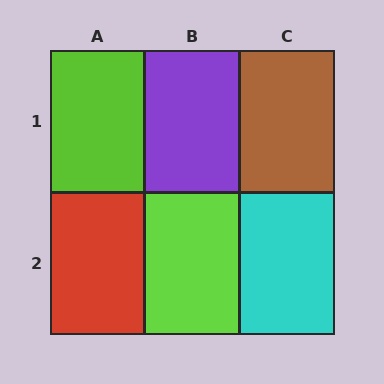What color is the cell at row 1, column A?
Lime.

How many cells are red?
1 cell is red.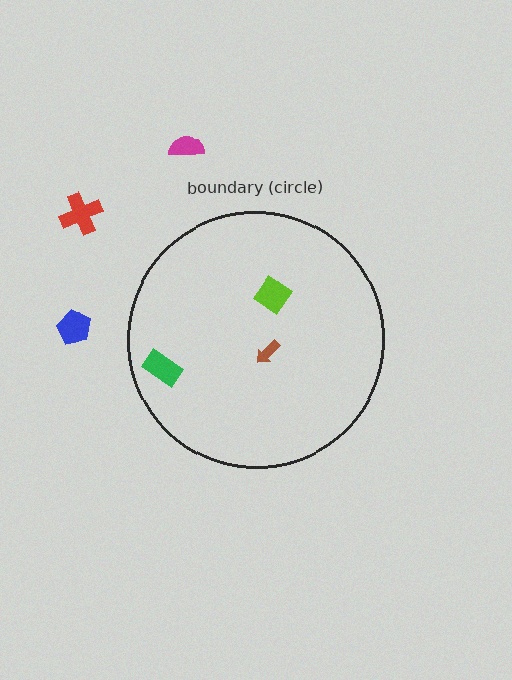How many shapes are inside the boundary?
3 inside, 3 outside.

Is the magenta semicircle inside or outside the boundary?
Outside.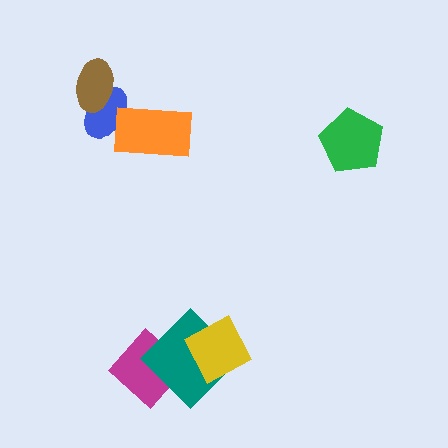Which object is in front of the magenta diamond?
The teal diamond is in front of the magenta diamond.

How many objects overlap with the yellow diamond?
1 object overlaps with the yellow diamond.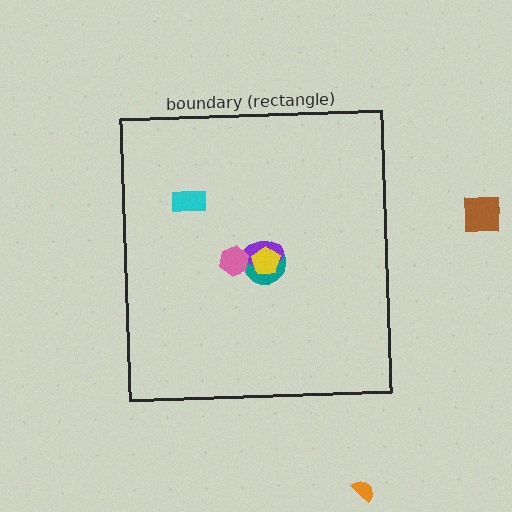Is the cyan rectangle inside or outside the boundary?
Inside.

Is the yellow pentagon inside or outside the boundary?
Inside.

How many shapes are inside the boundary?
5 inside, 2 outside.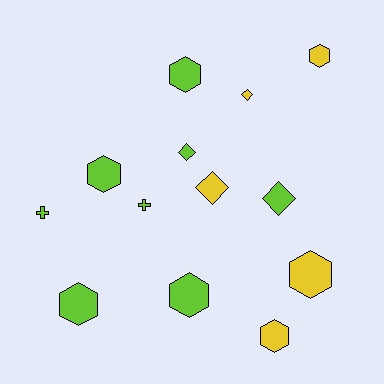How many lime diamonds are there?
There are 2 lime diamonds.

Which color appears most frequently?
Lime, with 8 objects.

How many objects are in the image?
There are 13 objects.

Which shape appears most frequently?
Hexagon, with 7 objects.